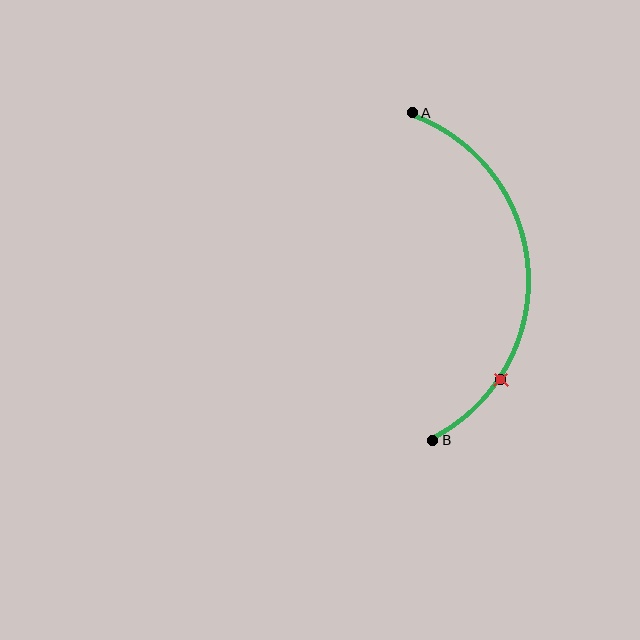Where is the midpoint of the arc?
The arc midpoint is the point on the curve farthest from the straight line joining A and B. It sits to the right of that line.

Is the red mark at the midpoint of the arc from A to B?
No. The red mark lies on the arc but is closer to endpoint B. The arc midpoint would be at the point on the curve equidistant along the arc from both A and B.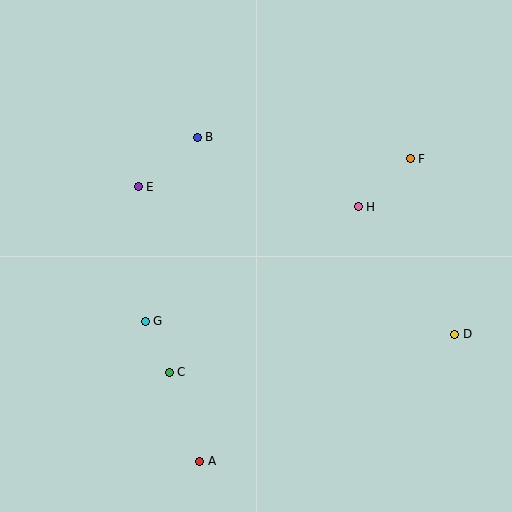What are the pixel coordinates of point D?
Point D is at (455, 334).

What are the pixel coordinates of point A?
Point A is at (200, 461).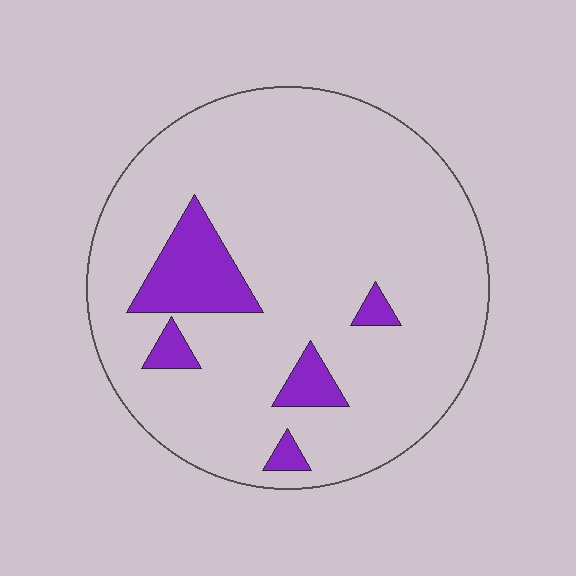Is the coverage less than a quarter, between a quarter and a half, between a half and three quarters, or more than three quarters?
Less than a quarter.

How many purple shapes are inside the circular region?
5.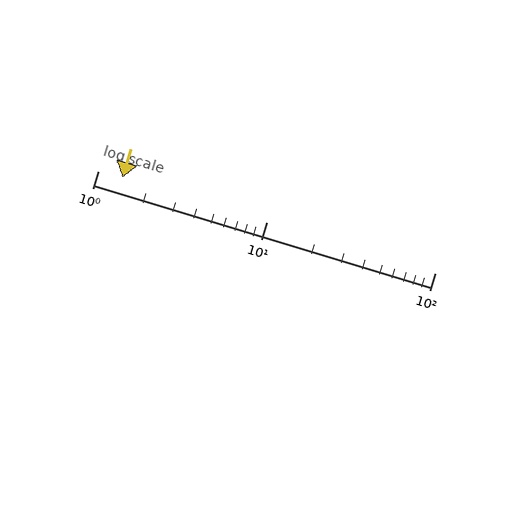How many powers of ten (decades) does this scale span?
The scale spans 2 decades, from 1 to 100.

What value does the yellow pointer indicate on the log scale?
The pointer indicates approximately 1.4.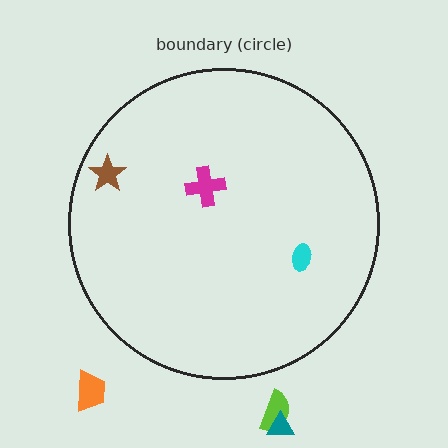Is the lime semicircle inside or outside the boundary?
Outside.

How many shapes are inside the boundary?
3 inside, 3 outside.